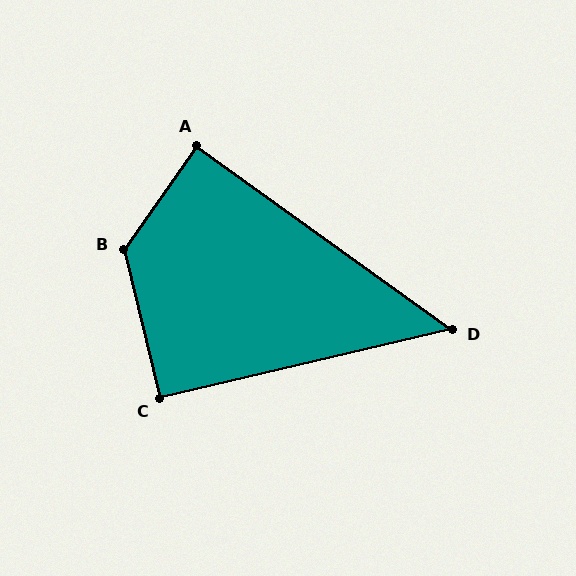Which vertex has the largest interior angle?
B, at approximately 131 degrees.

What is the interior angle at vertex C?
Approximately 91 degrees (approximately right).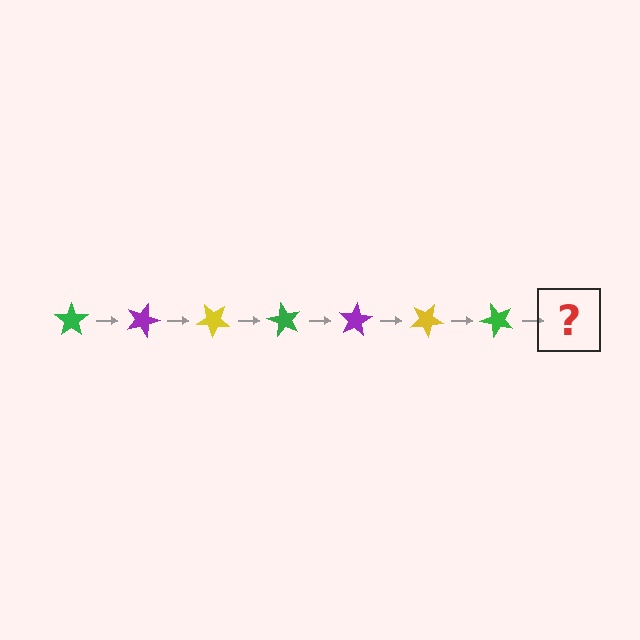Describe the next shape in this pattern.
It should be a purple star, rotated 140 degrees from the start.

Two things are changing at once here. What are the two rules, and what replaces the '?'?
The two rules are that it rotates 20 degrees each step and the color cycles through green, purple, and yellow. The '?' should be a purple star, rotated 140 degrees from the start.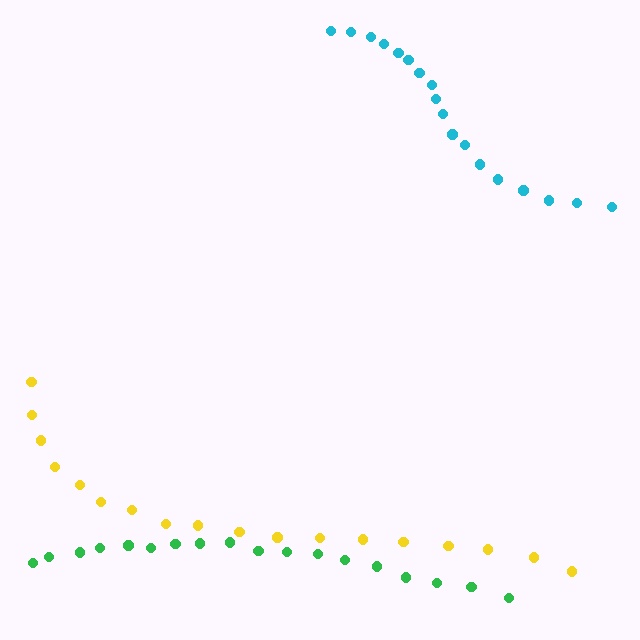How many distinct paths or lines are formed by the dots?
There are 3 distinct paths.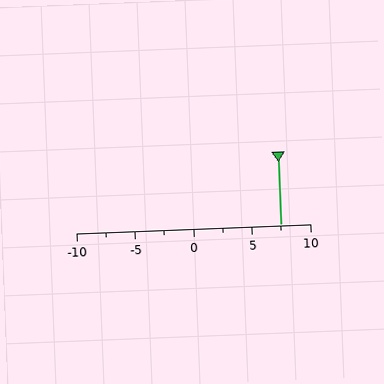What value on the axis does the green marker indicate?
The marker indicates approximately 7.5.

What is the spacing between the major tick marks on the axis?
The major ticks are spaced 5 apart.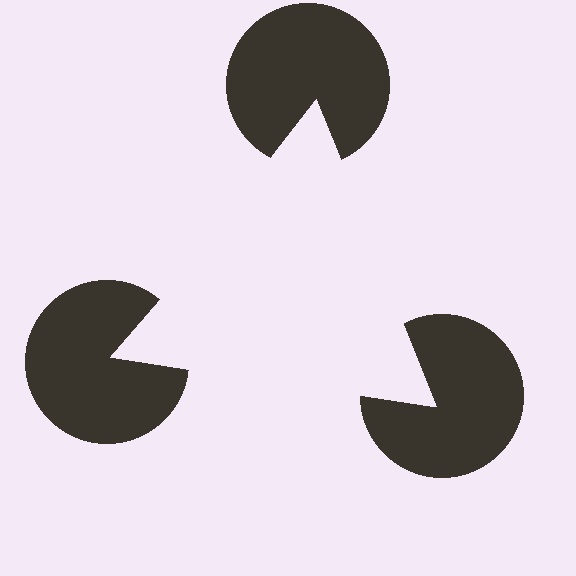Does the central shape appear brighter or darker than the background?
It typically appears slightly brighter than the background, even though no actual brightness change is drawn.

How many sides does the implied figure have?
3 sides.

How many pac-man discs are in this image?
There are 3 — one at each vertex of the illusory triangle.